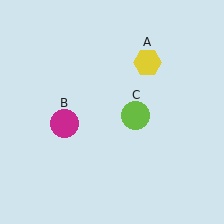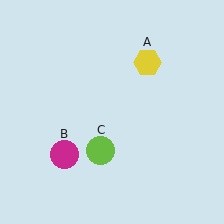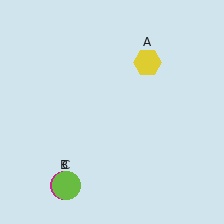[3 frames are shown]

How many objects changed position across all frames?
2 objects changed position: magenta circle (object B), lime circle (object C).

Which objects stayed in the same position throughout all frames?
Yellow hexagon (object A) remained stationary.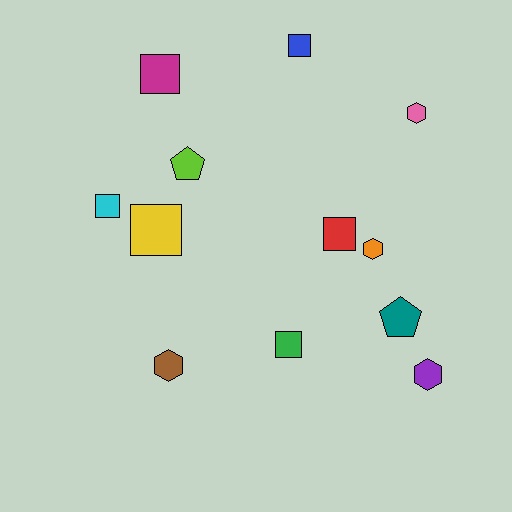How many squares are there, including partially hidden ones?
There are 6 squares.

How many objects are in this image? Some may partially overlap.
There are 12 objects.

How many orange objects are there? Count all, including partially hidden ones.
There is 1 orange object.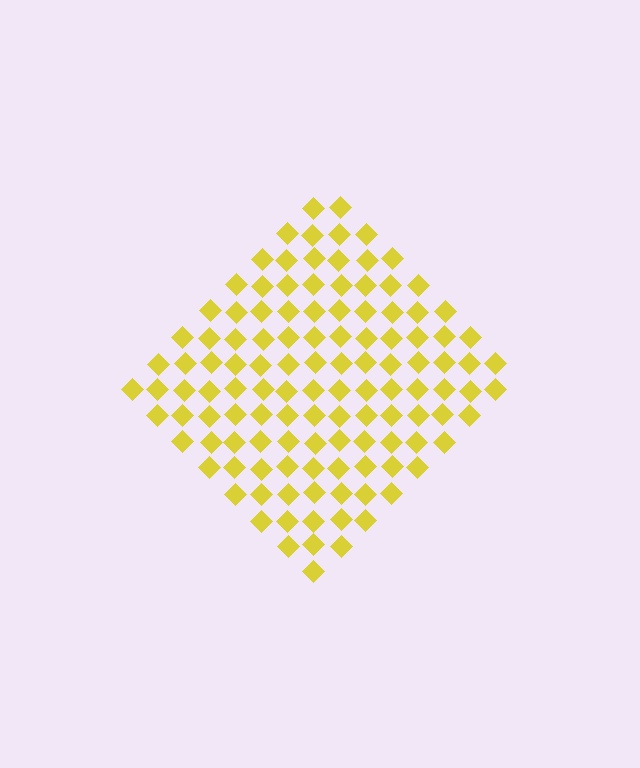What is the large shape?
The large shape is a diamond.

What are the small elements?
The small elements are diamonds.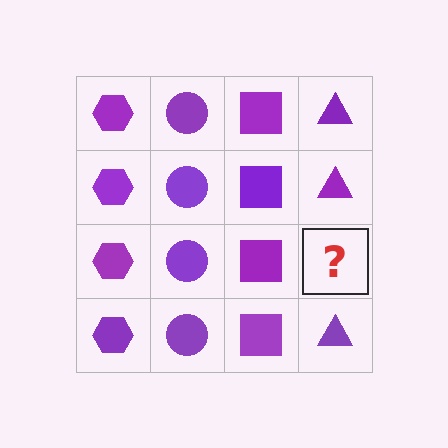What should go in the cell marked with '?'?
The missing cell should contain a purple triangle.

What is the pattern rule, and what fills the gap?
The rule is that each column has a consistent shape. The gap should be filled with a purple triangle.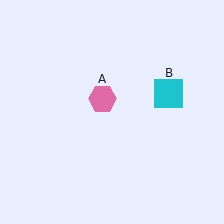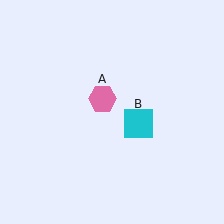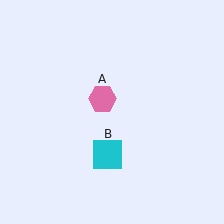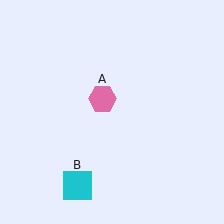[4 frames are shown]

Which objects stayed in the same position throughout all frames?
Pink hexagon (object A) remained stationary.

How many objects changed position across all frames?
1 object changed position: cyan square (object B).